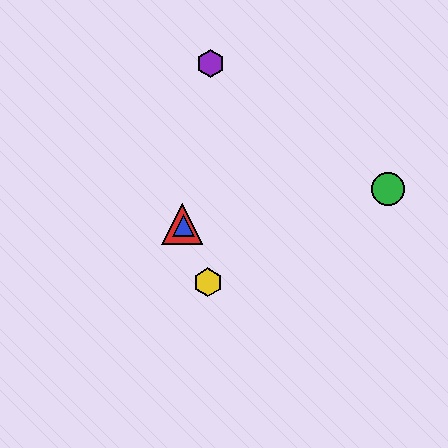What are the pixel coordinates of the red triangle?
The red triangle is at (182, 224).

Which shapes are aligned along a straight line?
The red triangle, the blue triangle, the yellow hexagon are aligned along a straight line.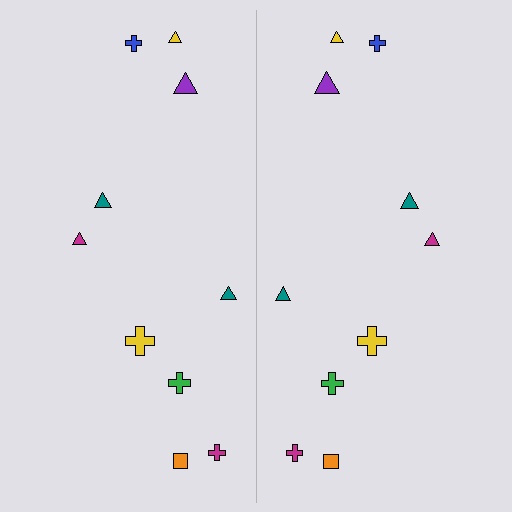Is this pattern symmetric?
Yes, this pattern has bilateral (reflection) symmetry.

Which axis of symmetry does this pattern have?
The pattern has a vertical axis of symmetry running through the center of the image.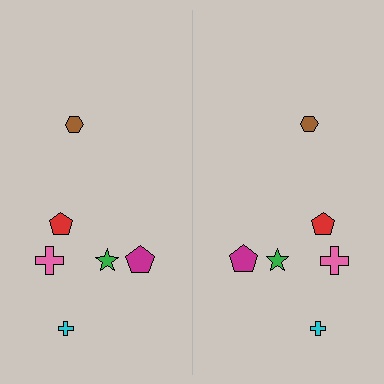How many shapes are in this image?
There are 12 shapes in this image.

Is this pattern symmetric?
Yes, this pattern has bilateral (reflection) symmetry.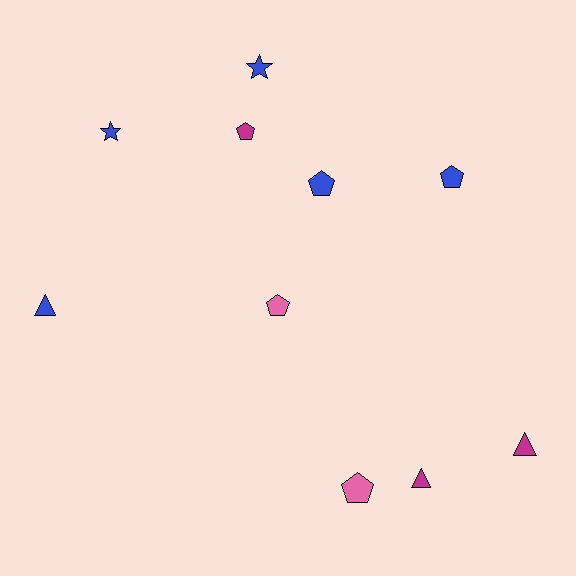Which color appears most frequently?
Blue, with 5 objects.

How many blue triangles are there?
There is 1 blue triangle.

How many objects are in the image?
There are 10 objects.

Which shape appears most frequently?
Pentagon, with 5 objects.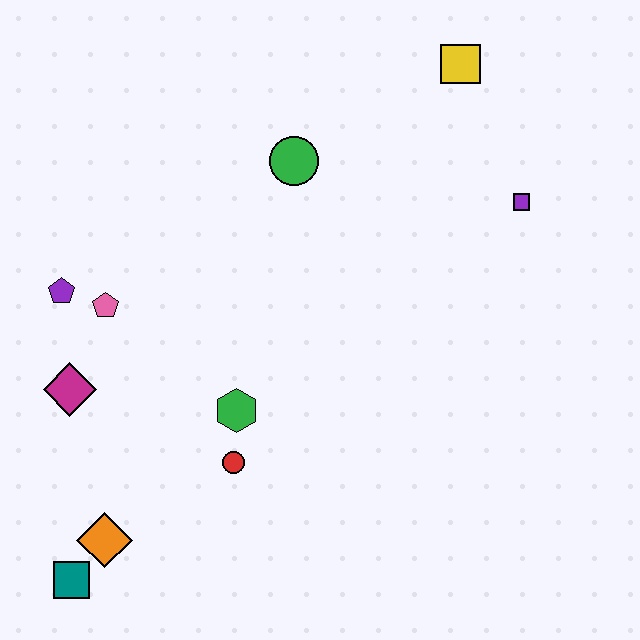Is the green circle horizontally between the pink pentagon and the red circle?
No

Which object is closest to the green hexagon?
The red circle is closest to the green hexagon.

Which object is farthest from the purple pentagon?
The purple square is farthest from the purple pentagon.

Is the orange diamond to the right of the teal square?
Yes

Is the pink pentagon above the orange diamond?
Yes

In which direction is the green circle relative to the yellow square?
The green circle is to the left of the yellow square.